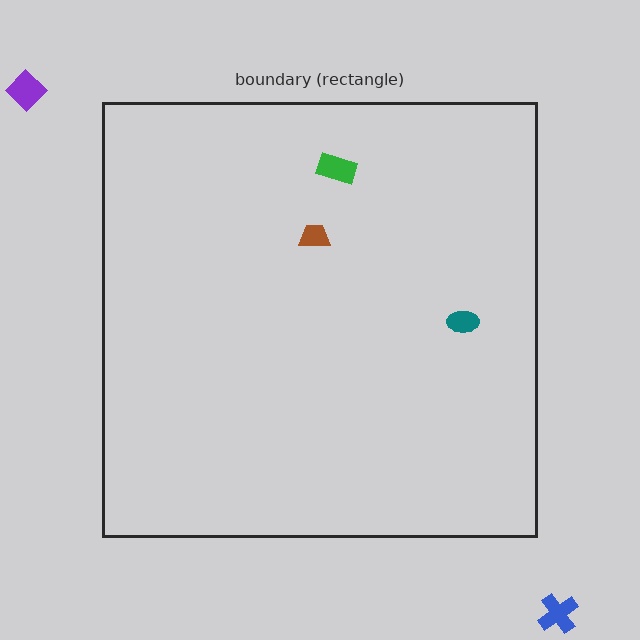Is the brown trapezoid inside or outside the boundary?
Inside.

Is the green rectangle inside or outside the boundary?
Inside.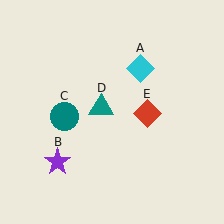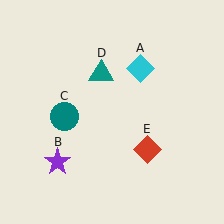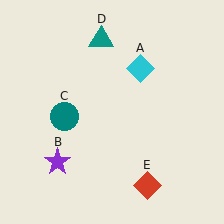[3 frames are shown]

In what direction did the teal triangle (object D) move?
The teal triangle (object D) moved up.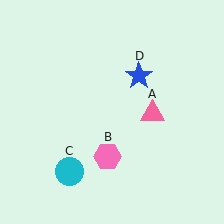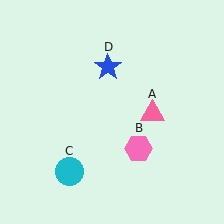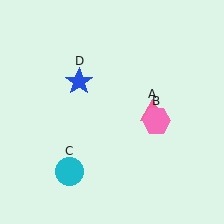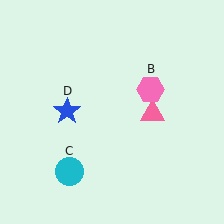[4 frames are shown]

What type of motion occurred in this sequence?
The pink hexagon (object B), blue star (object D) rotated counterclockwise around the center of the scene.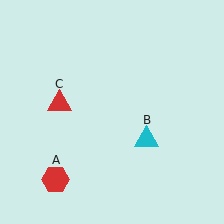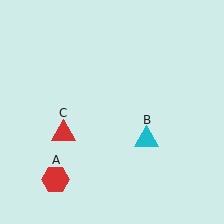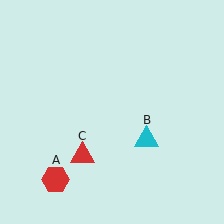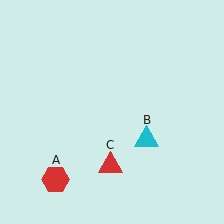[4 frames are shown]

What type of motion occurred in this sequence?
The red triangle (object C) rotated counterclockwise around the center of the scene.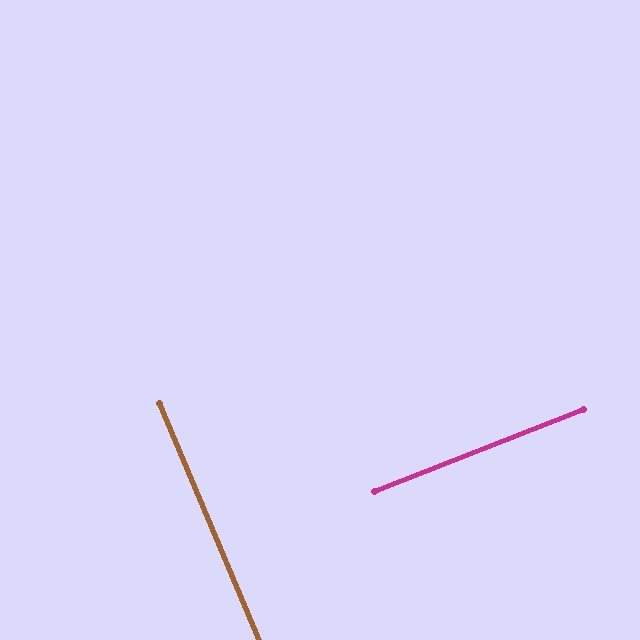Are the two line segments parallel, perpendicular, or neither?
Perpendicular — they meet at approximately 89°.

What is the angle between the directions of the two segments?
Approximately 89 degrees.